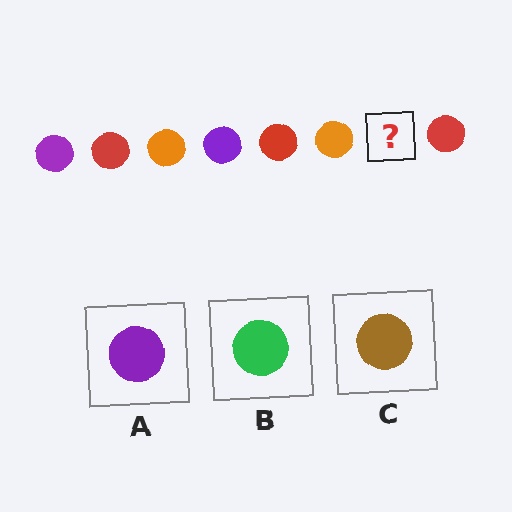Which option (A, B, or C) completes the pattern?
A.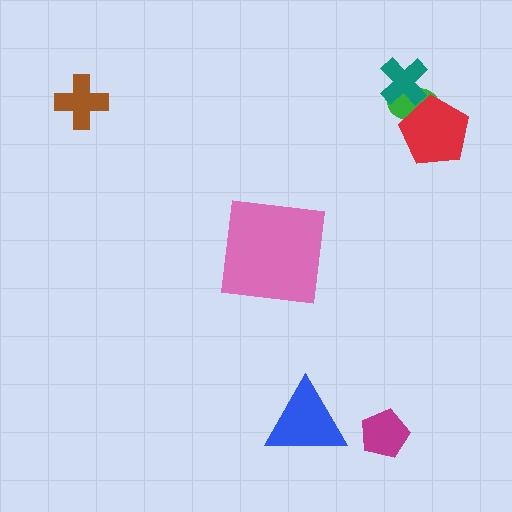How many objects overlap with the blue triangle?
0 objects overlap with the blue triangle.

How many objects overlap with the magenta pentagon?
0 objects overlap with the magenta pentagon.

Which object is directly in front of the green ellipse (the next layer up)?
The red pentagon is directly in front of the green ellipse.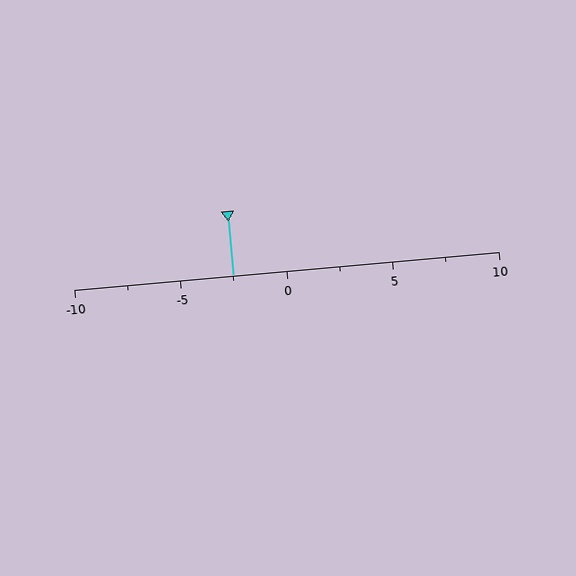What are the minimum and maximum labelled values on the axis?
The axis runs from -10 to 10.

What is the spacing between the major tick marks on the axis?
The major ticks are spaced 5 apart.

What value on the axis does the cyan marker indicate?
The marker indicates approximately -2.5.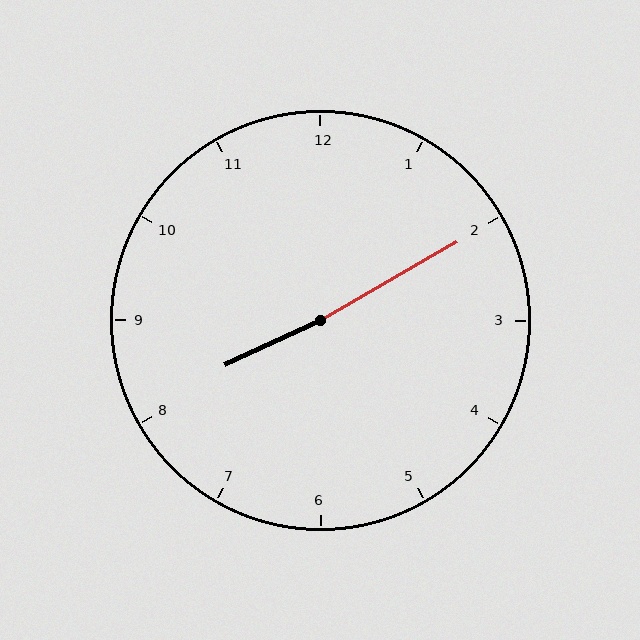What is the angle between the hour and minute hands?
Approximately 175 degrees.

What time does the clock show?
8:10.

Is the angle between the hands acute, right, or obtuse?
It is obtuse.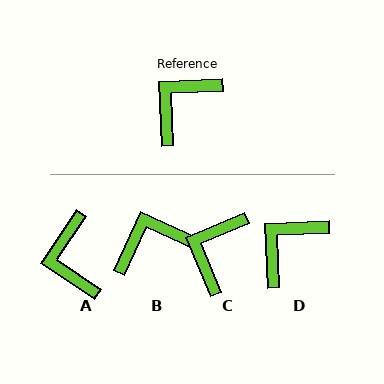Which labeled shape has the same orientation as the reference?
D.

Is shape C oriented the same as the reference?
No, it is off by about 21 degrees.